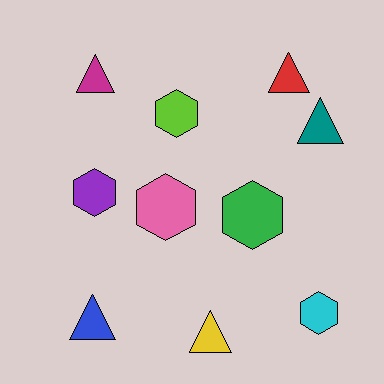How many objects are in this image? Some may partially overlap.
There are 10 objects.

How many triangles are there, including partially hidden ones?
There are 5 triangles.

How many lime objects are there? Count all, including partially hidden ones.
There is 1 lime object.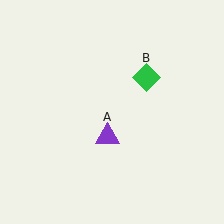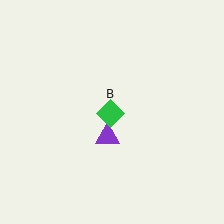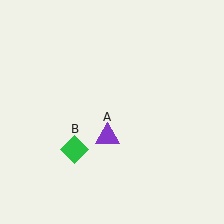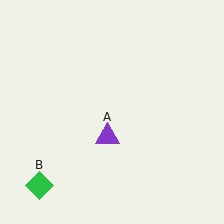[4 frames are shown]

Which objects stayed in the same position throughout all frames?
Purple triangle (object A) remained stationary.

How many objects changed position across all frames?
1 object changed position: green diamond (object B).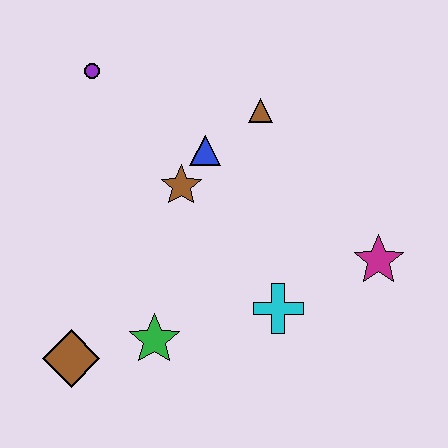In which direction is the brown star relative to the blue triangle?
The brown star is below the blue triangle.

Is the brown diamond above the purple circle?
No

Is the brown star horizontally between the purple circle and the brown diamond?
No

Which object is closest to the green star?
The brown diamond is closest to the green star.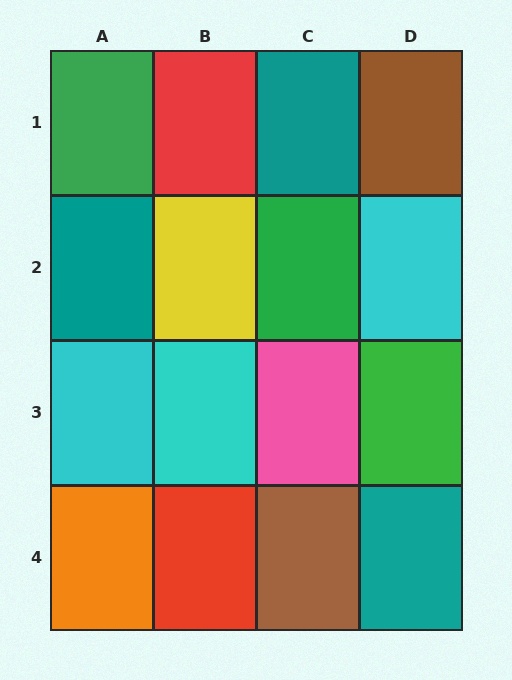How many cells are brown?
2 cells are brown.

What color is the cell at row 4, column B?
Red.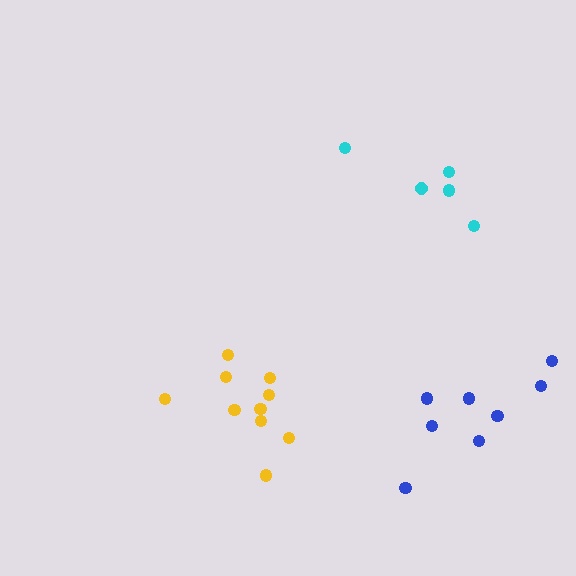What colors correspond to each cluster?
The clusters are colored: cyan, yellow, blue.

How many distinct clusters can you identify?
There are 3 distinct clusters.